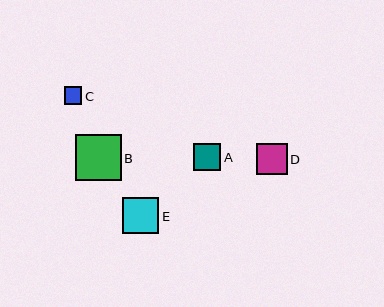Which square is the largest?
Square B is the largest with a size of approximately 45 pixels.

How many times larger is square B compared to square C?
Square B is approximately 2.6 times the size of square C.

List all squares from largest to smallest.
From largest to smallest: B, E, D, A, C.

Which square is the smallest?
Square C is the smallest with a size of approximately 17 pixels.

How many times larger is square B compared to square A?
Square B is approximately 1.7 times the size of square A.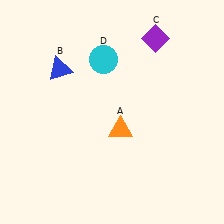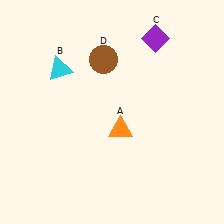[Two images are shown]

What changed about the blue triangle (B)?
In Image 1, B is blue. In Image 2, it changed to cyan.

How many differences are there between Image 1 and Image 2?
There are 2 differences between the two images.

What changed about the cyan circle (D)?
In Image 1, D is cyan. In Image 2, it changed to brown.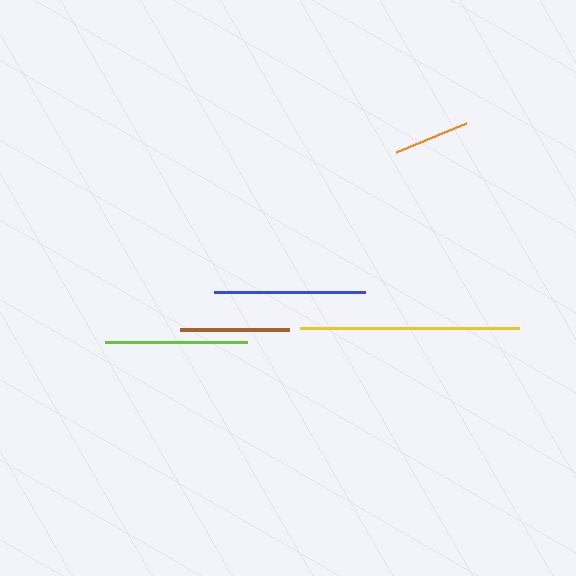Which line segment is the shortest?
The orange line is the shortest at approximately 76 pixels.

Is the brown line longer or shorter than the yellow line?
The yellow line is longer than the brown line.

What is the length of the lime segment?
The lime segment is approximately 143 pixels long.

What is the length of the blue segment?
The blue segment is approximately 151 pixels long.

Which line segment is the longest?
The yellow line is the longest at approximately 219 pixels.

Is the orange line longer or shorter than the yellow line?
The yellow line is longer than the orange line.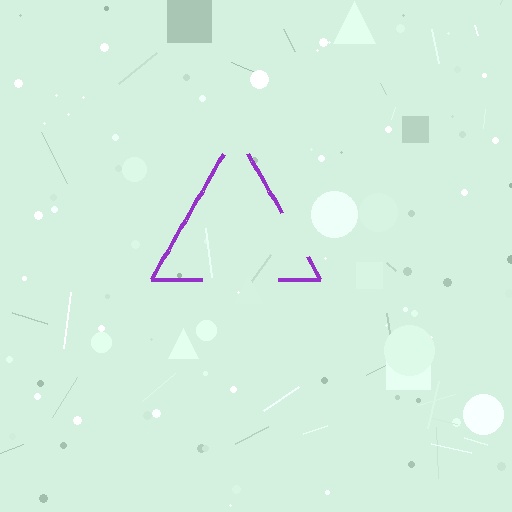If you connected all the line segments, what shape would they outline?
They would outline a triangle.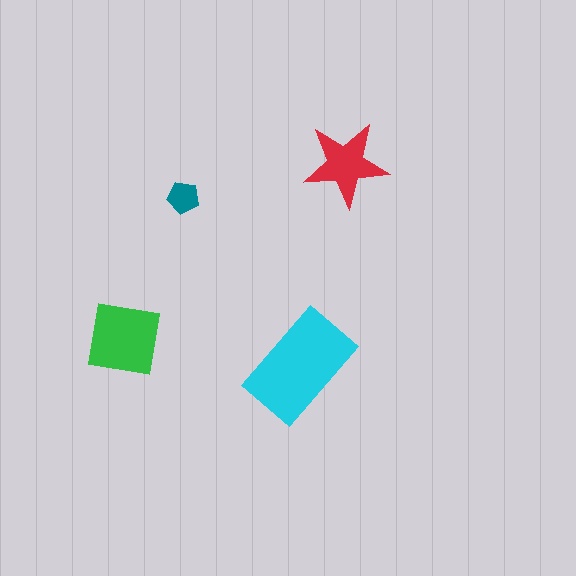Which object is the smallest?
The teal pentagon.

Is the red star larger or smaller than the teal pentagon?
Larger.